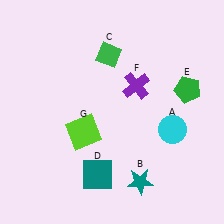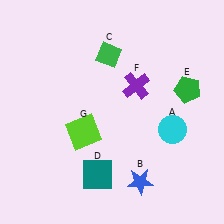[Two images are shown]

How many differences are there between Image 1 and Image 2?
There is 1 difference between the two images.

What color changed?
The star (B) changed from teal in Image 1 to blue in Image 2.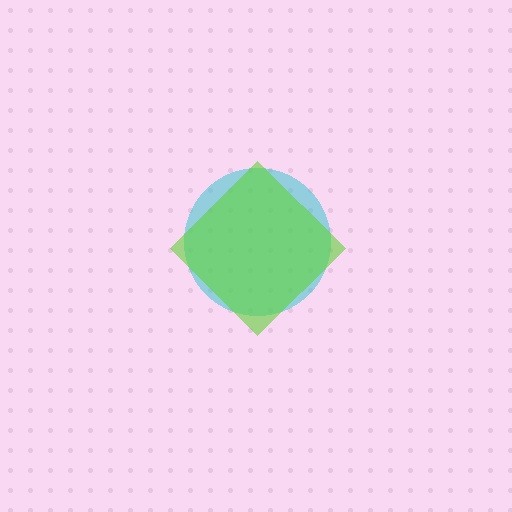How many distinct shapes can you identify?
There are 2 distinct shapes: a cyan circle, a lime diamond.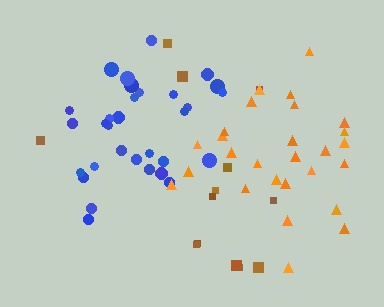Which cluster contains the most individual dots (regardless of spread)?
Blue (31).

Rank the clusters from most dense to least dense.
blue, orange, brown.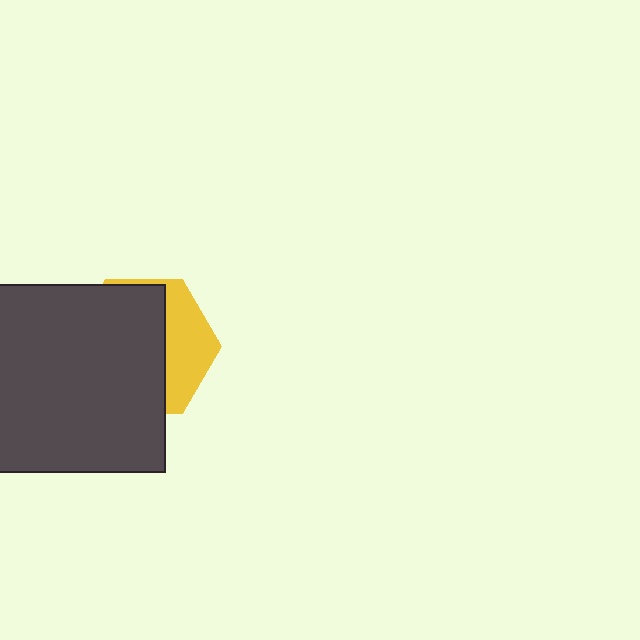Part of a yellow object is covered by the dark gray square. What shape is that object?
It is a hexagon.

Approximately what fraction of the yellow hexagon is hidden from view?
Roughly 67% of the yellow hexagon is hidden behind the dark gray square.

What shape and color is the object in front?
The object in front is a dark gray square.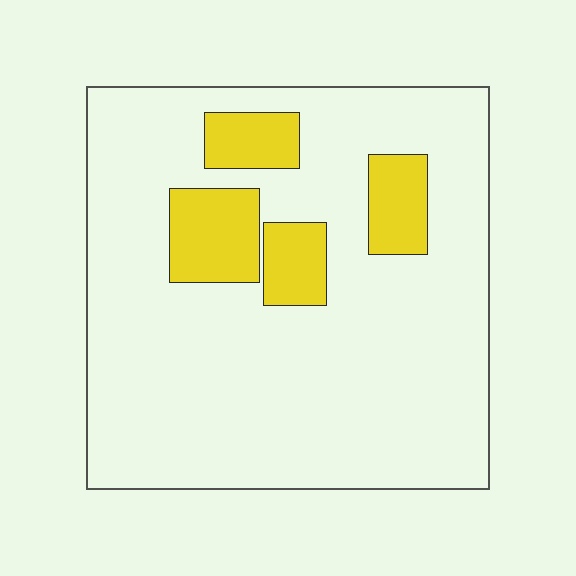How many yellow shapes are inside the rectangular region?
4.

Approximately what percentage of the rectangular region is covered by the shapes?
Approximately 15%.